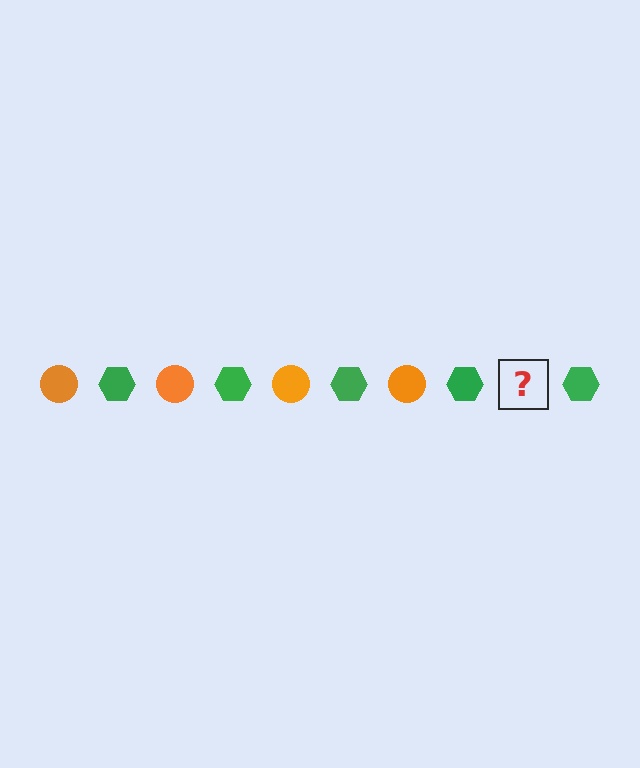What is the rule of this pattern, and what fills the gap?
The rule is that the pattern alternates between orange circle and green hexagon. The gap should be filled with an orange circle.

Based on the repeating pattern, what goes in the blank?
The blank should be an orange circle.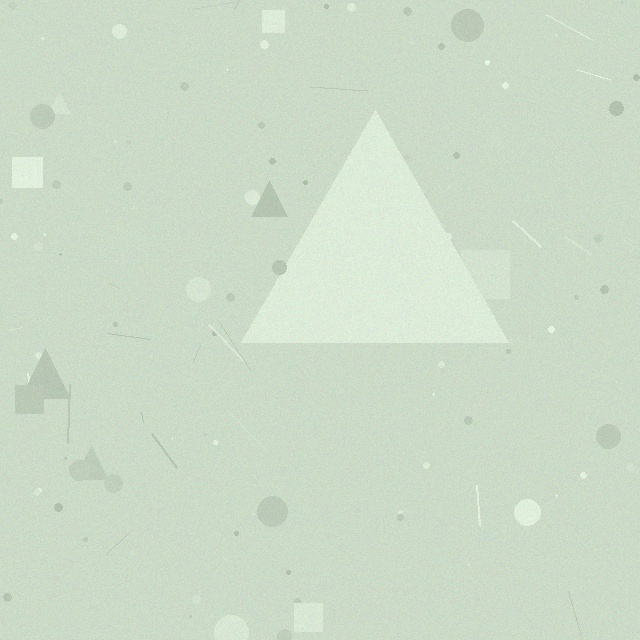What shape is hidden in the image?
A triangle is hidden in the image.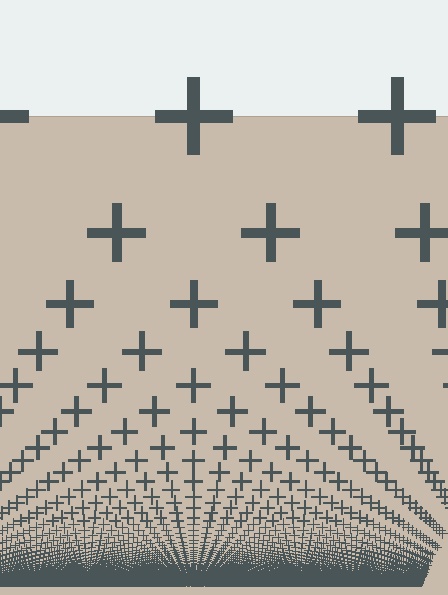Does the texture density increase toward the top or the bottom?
Density increases toward the bottom.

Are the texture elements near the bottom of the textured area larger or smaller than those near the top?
Smaller. The gradient is inverted — elements near the bottom are smaller and denser.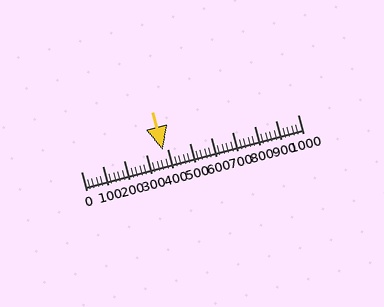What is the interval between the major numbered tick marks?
The major tick marks are spaced 100 units apart.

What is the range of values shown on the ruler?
The ruler shows values from 0 to 1000.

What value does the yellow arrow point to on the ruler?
The yellow arrow points to approximately 379.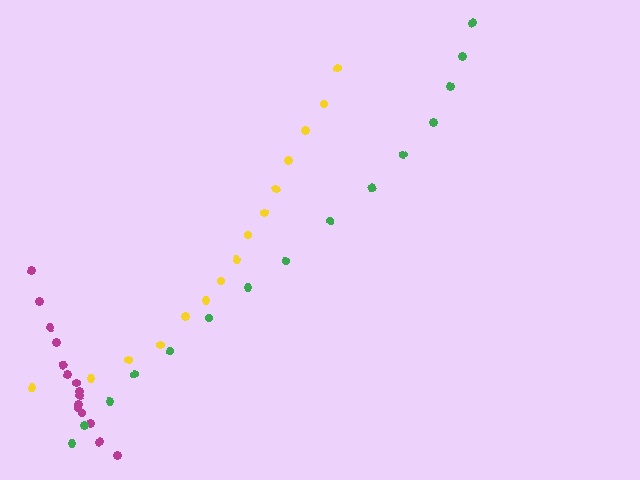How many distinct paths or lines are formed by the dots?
There are 3 distinct paths.